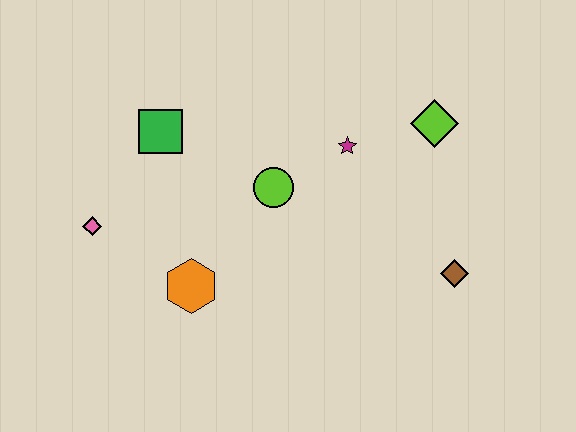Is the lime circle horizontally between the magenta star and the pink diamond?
Yes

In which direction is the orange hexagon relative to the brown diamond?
The orange hexagon is to the left of the brown diamond.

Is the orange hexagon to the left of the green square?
No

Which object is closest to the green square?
The pink diamond is closest to the green square.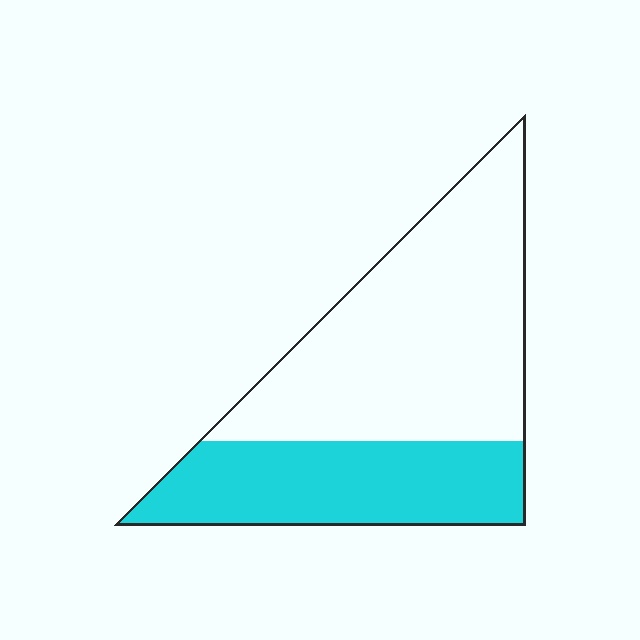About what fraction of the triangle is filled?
About three eighths (3/8).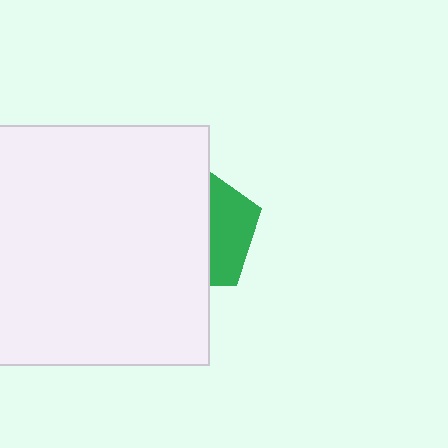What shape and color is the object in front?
The object in front is a white rectangle.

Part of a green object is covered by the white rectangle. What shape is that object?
It is a pentagon.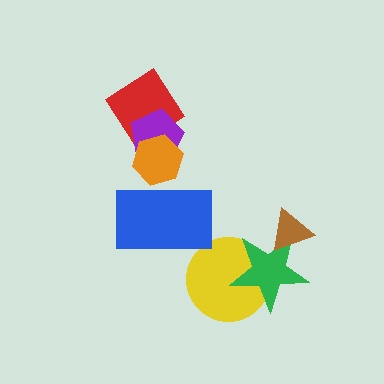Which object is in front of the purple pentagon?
The orange hexagon is in front of the purple pentagon.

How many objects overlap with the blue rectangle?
1 object overlaps with the blue rectangle.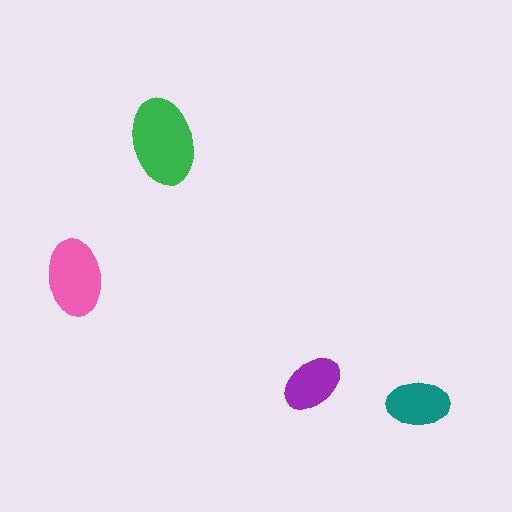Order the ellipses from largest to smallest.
the green one, the pink one, the teal one, the purple one.